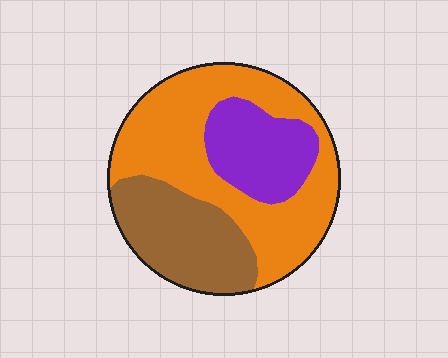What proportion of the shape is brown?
Brown covers around 25% of the shape.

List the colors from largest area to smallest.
From largest to smallest: orange, brown, purple.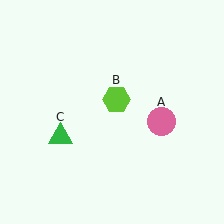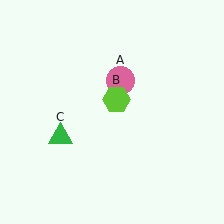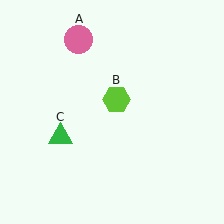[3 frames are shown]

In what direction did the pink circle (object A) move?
The pink circle (object A) moved up and to the left.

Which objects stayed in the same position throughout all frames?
Lime hexagon (object B) and green triangle (object C) remained stationary.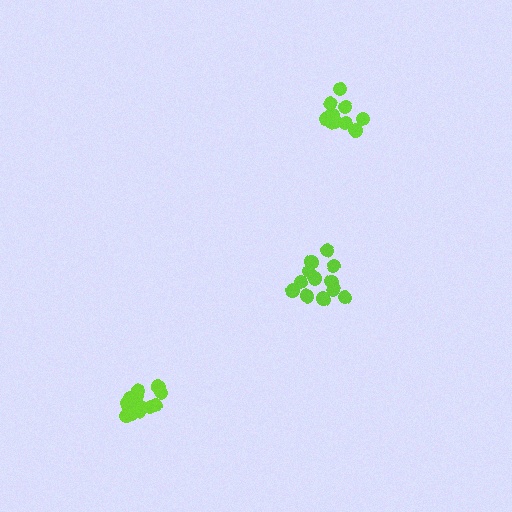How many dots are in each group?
Group 1: 13 dots, Group 2: 13 dots, Group 3: 11 dots (37 total).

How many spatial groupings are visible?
There are 3 spatial groupings.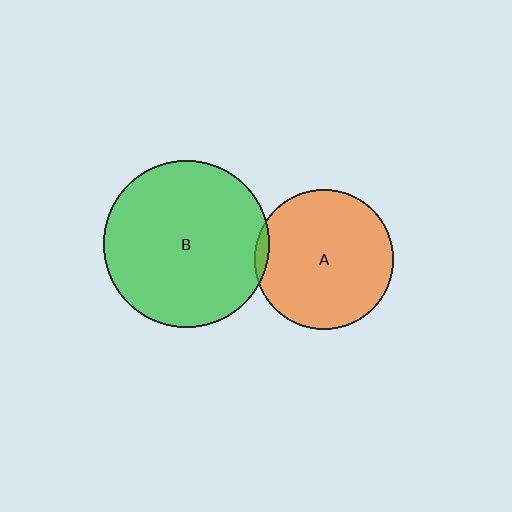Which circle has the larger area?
Circle B (green).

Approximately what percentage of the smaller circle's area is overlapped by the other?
Approximately 5%.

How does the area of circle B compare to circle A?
Approximately 1.4 times.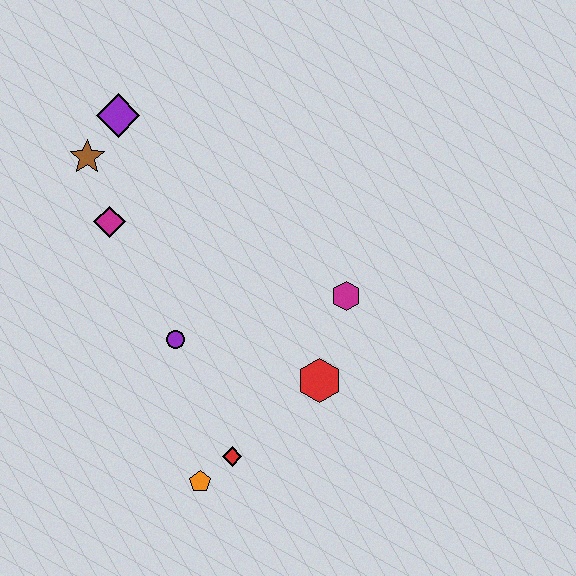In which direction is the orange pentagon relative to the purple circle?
The orange pentagon is below the purple circle.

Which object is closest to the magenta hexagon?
The red hexagon is closest to the magenta hexagon.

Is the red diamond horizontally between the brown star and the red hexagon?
Yes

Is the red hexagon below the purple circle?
Yes